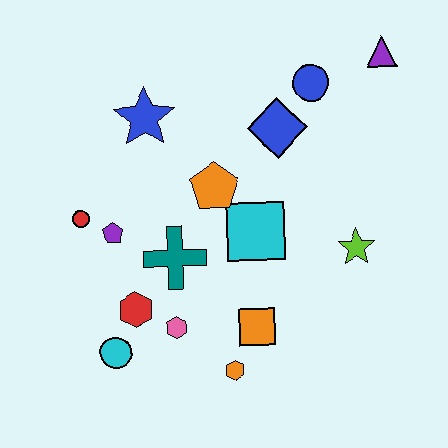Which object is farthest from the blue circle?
The cyan circle is farthest from the blue circle.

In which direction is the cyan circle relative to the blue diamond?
The cyan circle is below the blue diamond.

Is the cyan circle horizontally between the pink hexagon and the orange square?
No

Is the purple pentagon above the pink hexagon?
Yes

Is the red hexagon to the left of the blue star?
Yes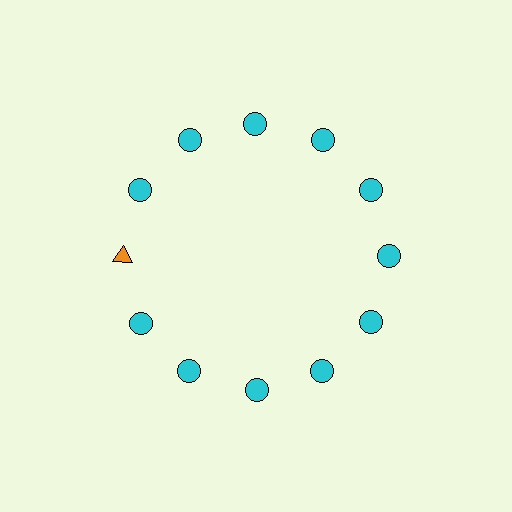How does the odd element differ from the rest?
It differs in both color (orange instead of cyan) and shape (triangle instead of circle).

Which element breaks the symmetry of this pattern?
The orange triangle at roughly the 9 o'clock position breaks the symmetry. All other shapes are cyan circles.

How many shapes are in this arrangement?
There are 12 shapes arranged in a ring pattern.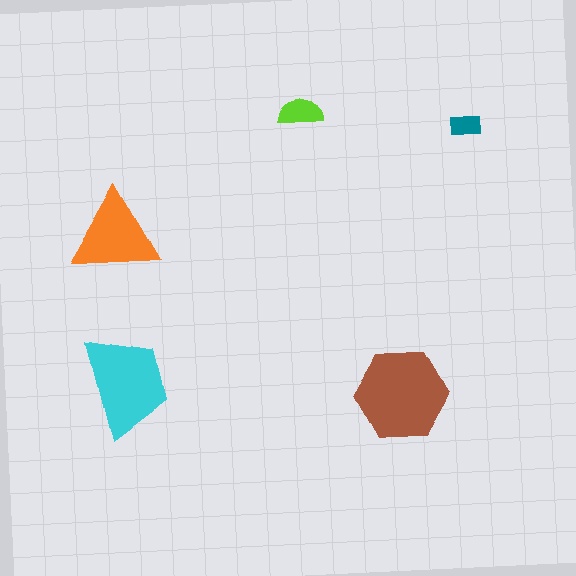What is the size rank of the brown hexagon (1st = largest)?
1st.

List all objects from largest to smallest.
The brown hexagon, the cyan trapezoid, the orange triangle, the lime semicircle, the teal rectangle.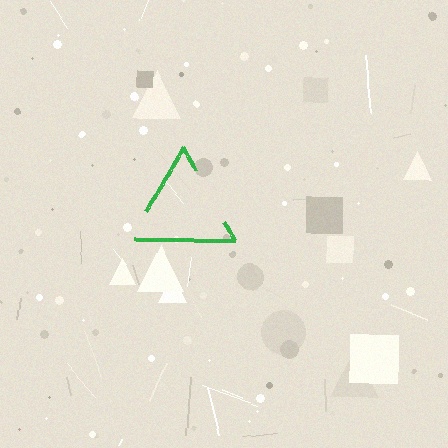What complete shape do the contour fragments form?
The contour fragments form a triangle.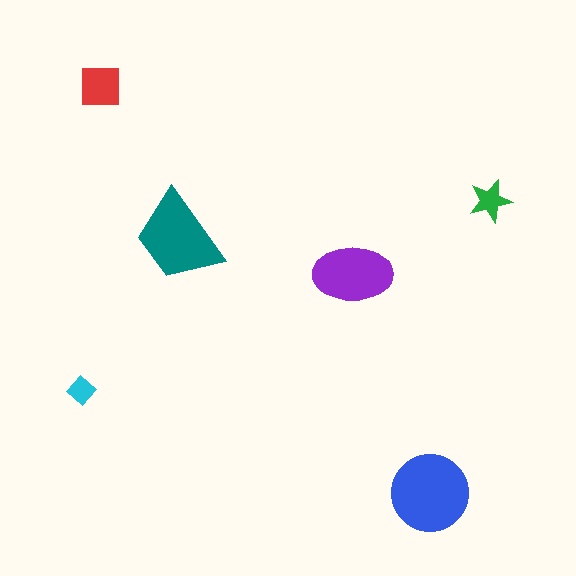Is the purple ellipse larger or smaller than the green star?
Larger.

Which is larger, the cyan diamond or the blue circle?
The blue circle.